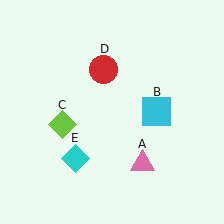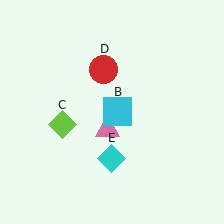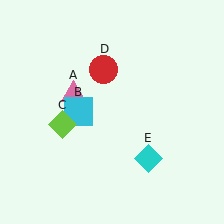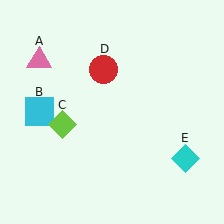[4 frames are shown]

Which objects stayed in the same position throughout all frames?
Lime diamond (object C) and red circle (object D) remained stationary.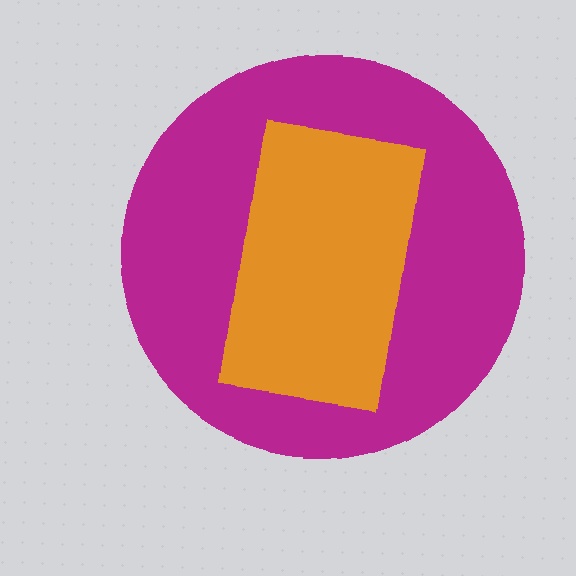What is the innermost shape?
The orange rectangle.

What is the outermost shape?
The magenta circle.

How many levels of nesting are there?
2.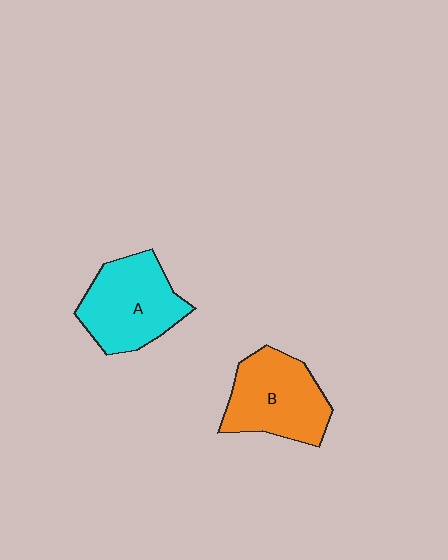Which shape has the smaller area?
Shape B (orange).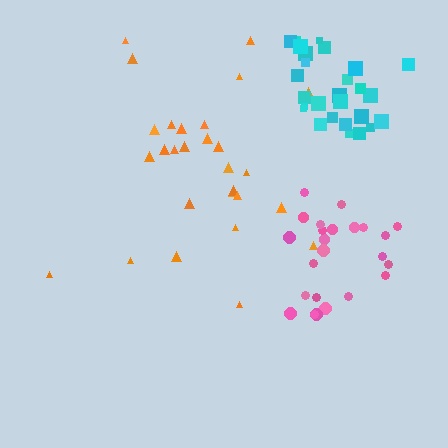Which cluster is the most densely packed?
Cyan.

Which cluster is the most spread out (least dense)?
Orange.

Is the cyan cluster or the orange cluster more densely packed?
Cyan.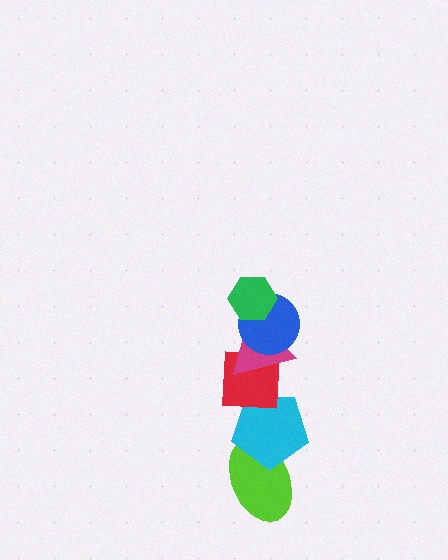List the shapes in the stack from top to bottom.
From top to bottom: the green hexagon, the blue circle, the magenta triangle, the red square, the cyan pentagon, the lime ellipse.